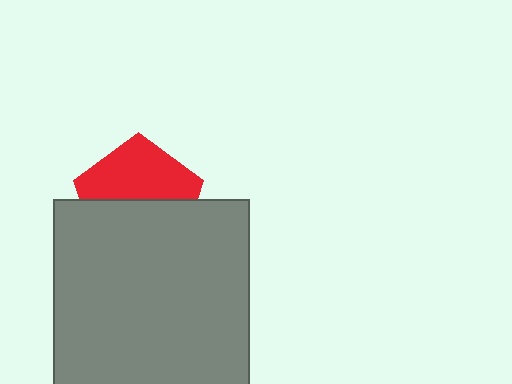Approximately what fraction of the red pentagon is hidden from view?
Roughly 51% of the red pentagon is hidden behind the gray rectangle.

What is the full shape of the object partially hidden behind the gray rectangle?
The partially hidden object is a red pentagon.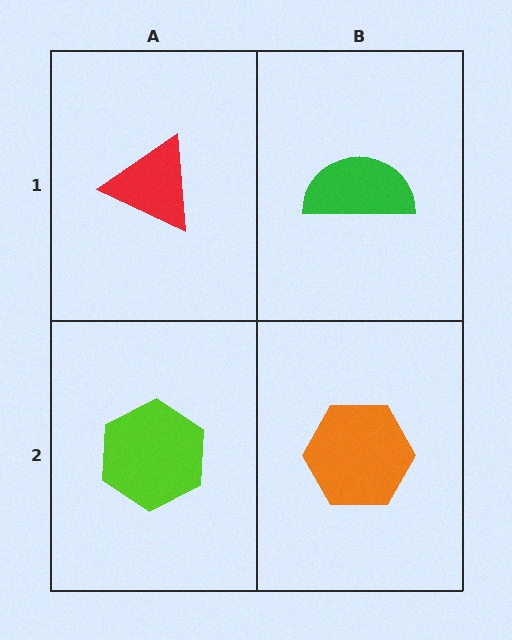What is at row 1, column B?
A green semicircle.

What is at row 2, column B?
An orange hexagon.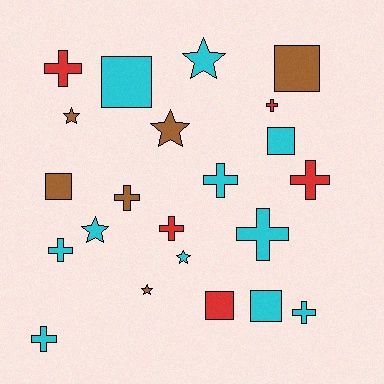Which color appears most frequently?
Cyan, with 11 objects.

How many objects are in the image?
There are 22 objects.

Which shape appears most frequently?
Cross, with 10 objects.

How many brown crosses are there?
There is 1 brown cross.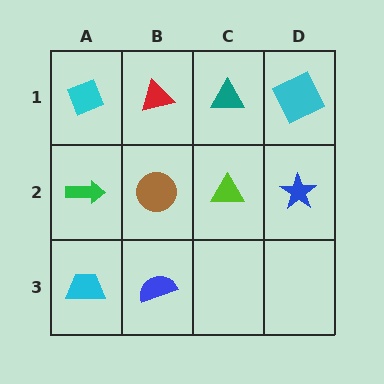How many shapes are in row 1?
4 shapes.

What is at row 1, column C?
A teal triangle.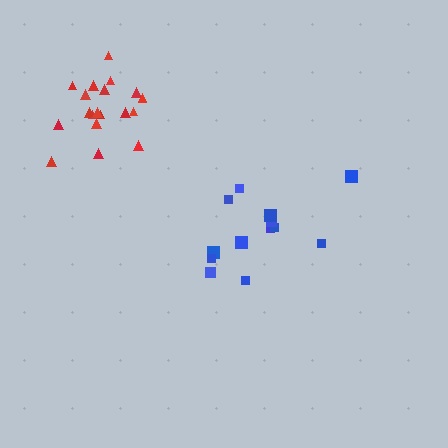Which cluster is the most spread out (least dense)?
Blue.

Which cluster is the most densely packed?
Red.